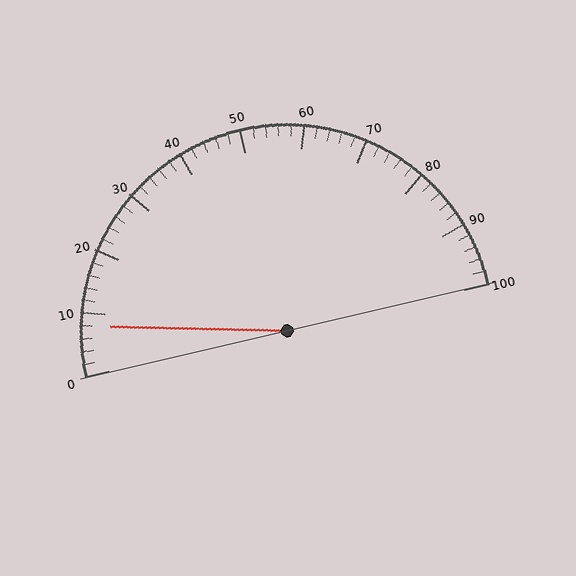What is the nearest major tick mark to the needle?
The nearest major tick mark is 10.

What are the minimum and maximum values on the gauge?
The gauge ranges from 0 to 100.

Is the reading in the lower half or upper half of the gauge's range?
The reading is in the lower half of the range (0 to 100).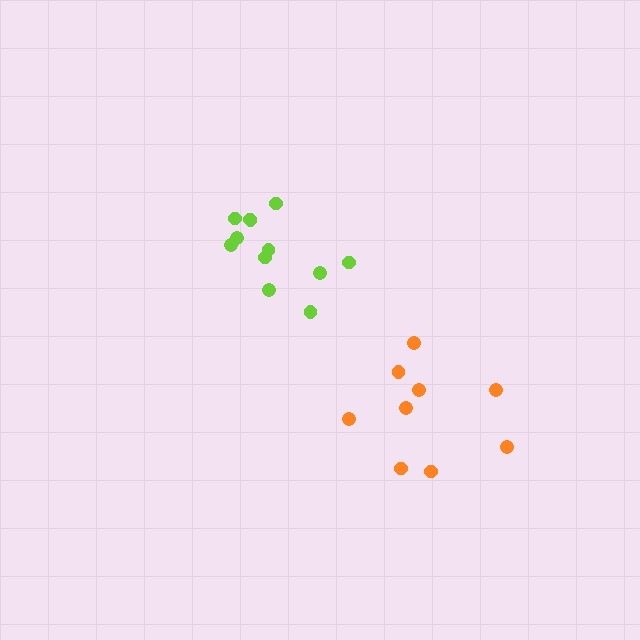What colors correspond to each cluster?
The clusters are colored: orange, lime.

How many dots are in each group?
Group 1: 9 dots, Group 2: 12 dots (21 total).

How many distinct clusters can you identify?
There are 2 distinct clusters.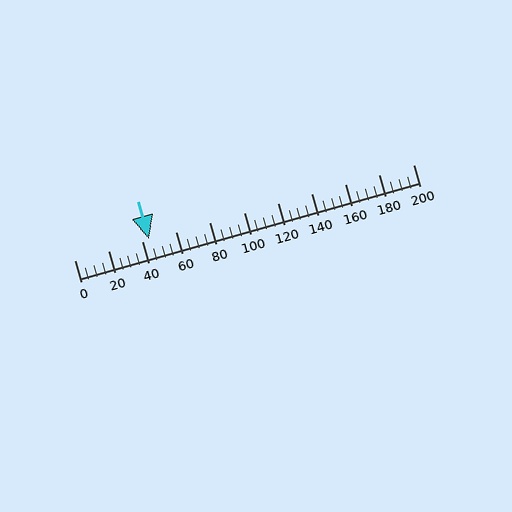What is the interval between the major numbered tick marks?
The major tick marks are spaced 20 units apart.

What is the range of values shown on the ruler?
The ruler shows values from 0 to 200.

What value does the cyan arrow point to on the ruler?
The cyan arrow points to approximately 44.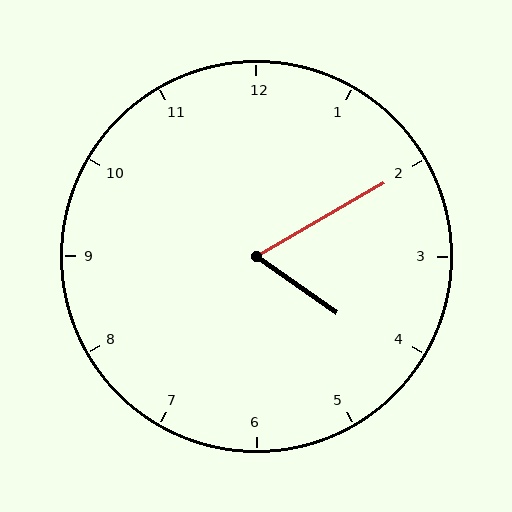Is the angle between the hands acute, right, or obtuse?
It is acute.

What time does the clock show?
4:10.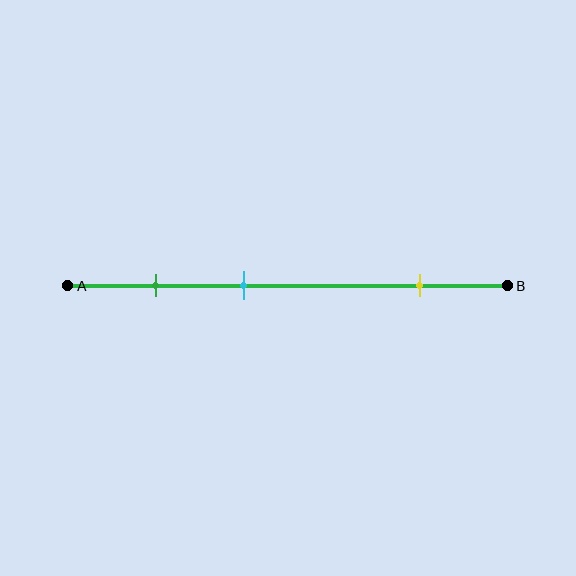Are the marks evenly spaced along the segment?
No, the marks are not evenly spaced.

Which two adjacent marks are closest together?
The green and cyan marks are the closest adjacent pair.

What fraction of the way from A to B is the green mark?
The green mark is approximately 20% (0.2) of the way from A to B.